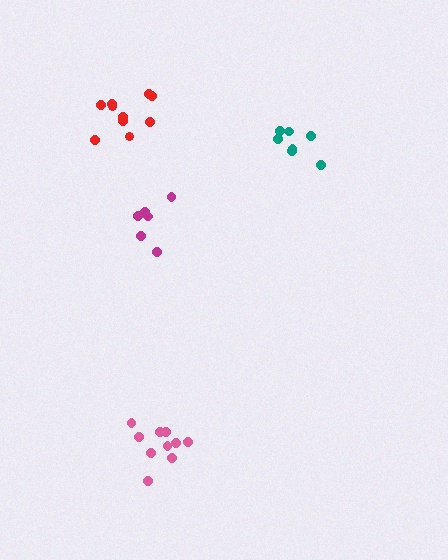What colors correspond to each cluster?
The clusters are colored: teal, pink, magenta, red.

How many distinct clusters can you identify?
There are 4 distinct clusters.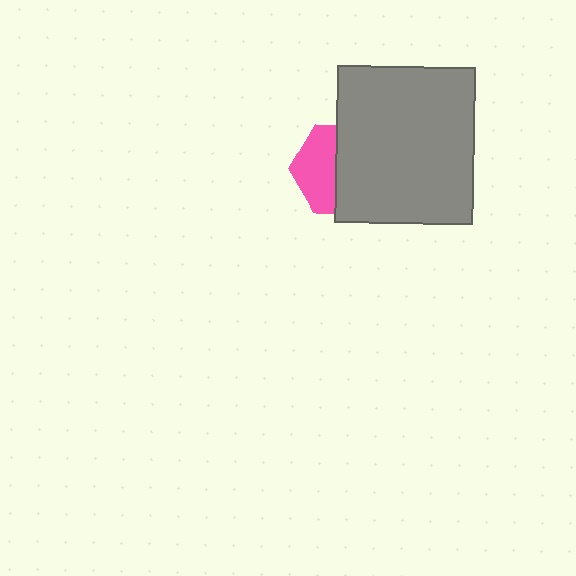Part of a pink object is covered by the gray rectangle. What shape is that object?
It is a hexagon.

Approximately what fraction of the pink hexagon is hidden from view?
Roughly 55% of the pink hexagon is hidden behind the gray rectangle.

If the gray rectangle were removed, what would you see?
You would see the complete pink hexagon.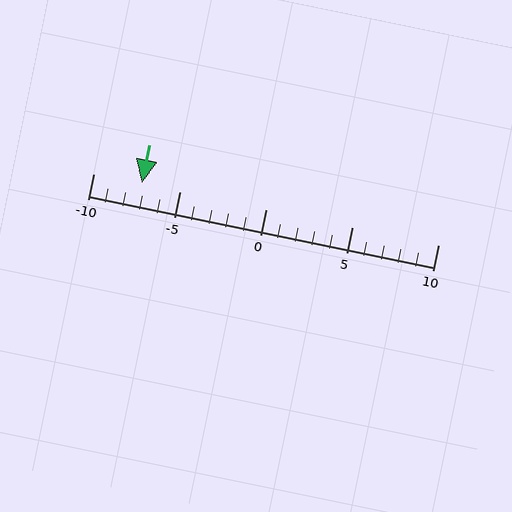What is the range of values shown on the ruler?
The ruler shows values from -10 to 10.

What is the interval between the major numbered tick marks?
The major tick marks are spaced 5 units apart.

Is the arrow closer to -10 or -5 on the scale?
The arrow is closer to -5.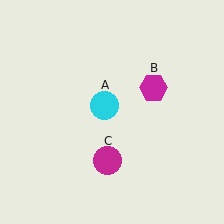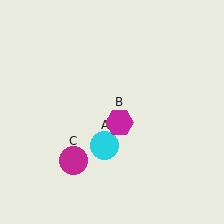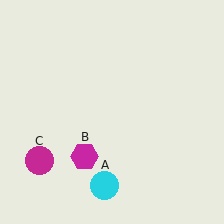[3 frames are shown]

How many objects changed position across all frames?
3 objects changed position: cyan circle (object A), magenta hexagon (object B), magenta circle (object C).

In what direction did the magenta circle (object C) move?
The magenta circle (object C) moved left.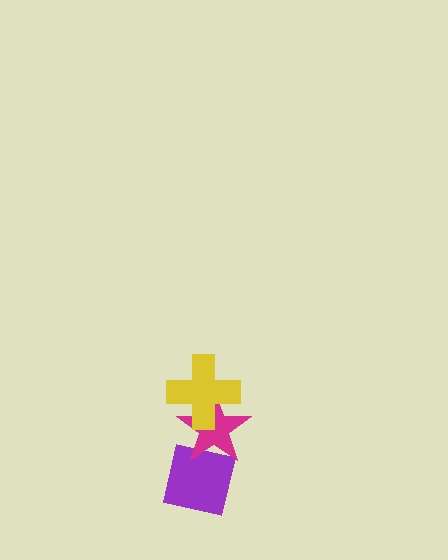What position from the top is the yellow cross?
The yellow cross is 1st from the top.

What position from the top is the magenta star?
The magenta star is 2nd from the top.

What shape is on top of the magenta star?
The yellow cross is on top of the magenta star.